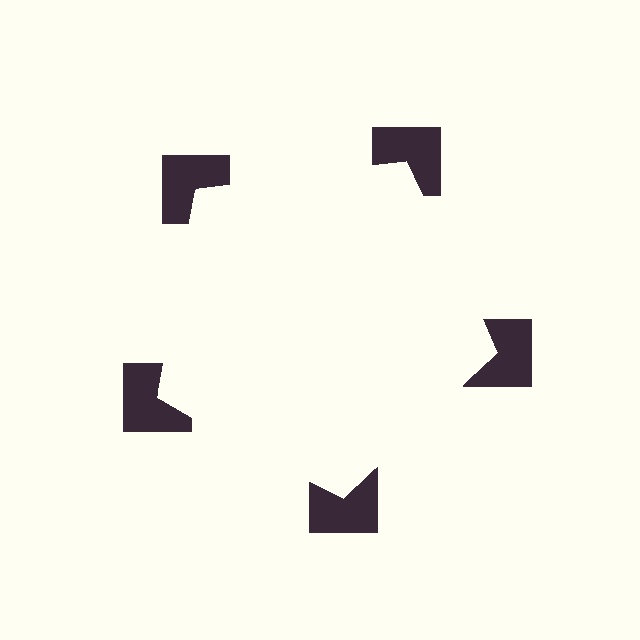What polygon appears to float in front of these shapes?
An illusory pentagon — its edges are inferred from the aligned wedge cuts in the notched squares, not physically drawn.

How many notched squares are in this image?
There are 5 — one at each vertex of the illusory pentagon.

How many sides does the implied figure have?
5 sides.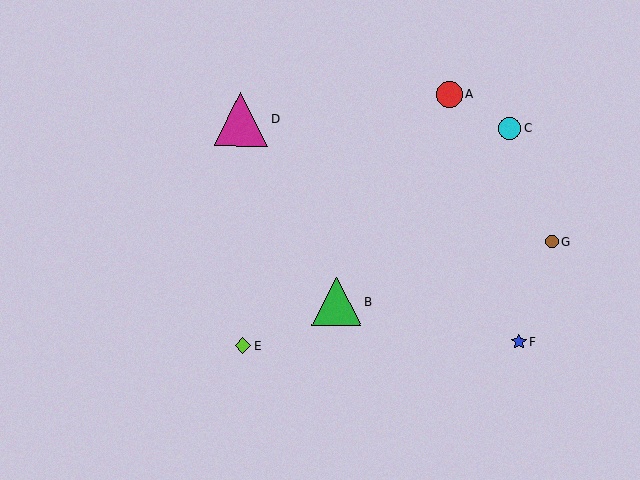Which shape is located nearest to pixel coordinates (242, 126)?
The magenta triangle (labeled D) at (241, 119) is nearest to that location.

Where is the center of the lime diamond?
The center of the lime diamond is at (243, 345).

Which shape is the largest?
The magenta triangle (labeled D) is the largest.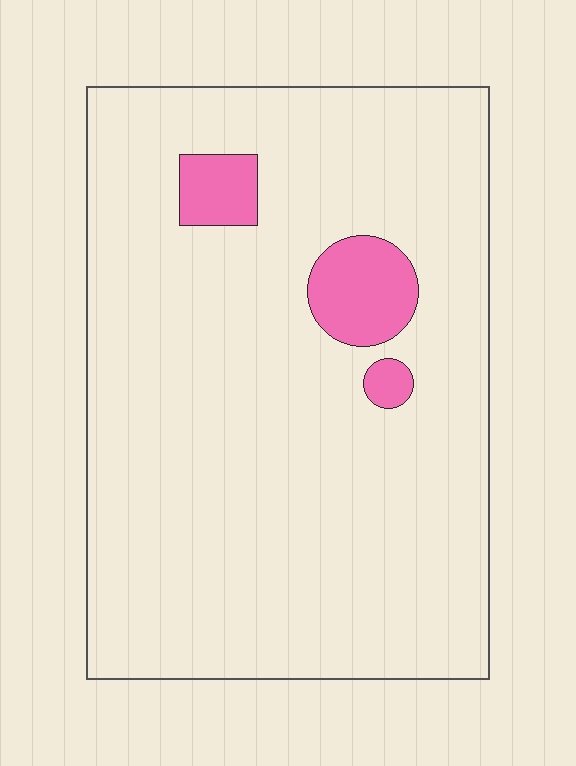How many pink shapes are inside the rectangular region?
3.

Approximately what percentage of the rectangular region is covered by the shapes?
Approximately 5%.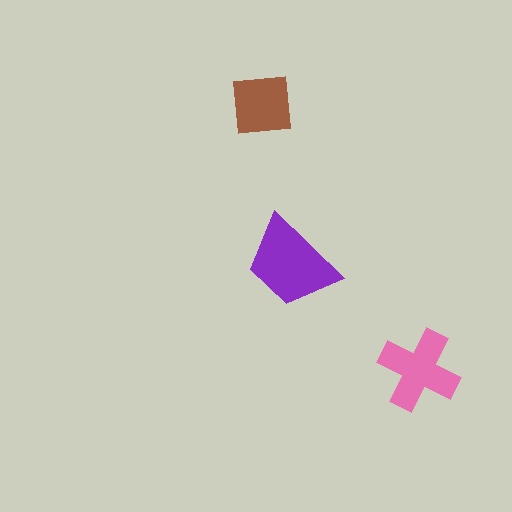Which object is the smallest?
The brown square.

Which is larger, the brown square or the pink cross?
The pink cross.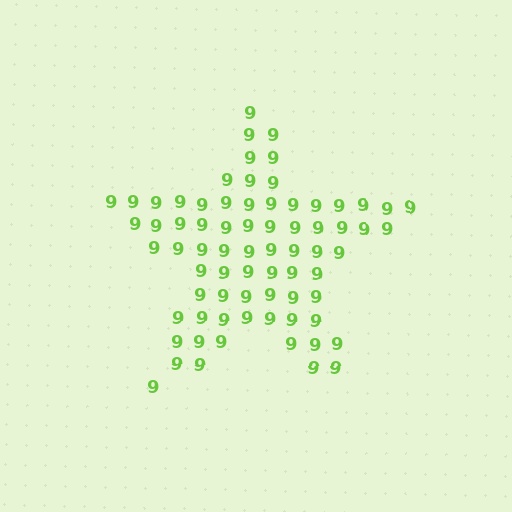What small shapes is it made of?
It is made of small digit 9's.